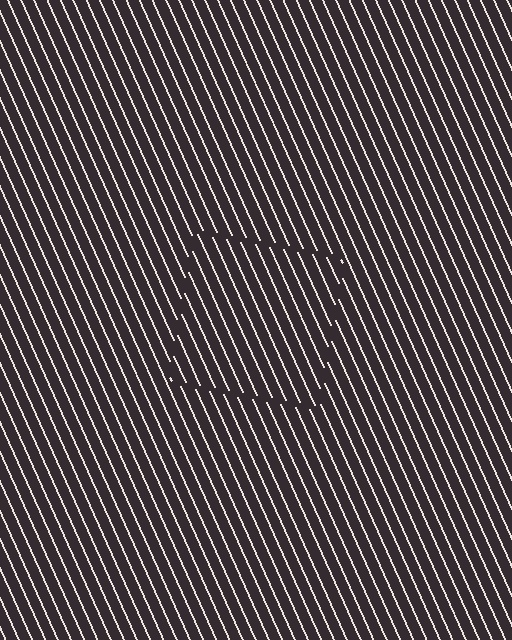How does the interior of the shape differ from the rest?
The interior of the shape contains the same grating, shifted by half a period — the contour is defined by the phase discontinuity where line-ends from the inner and outer gratings abut.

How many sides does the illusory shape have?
4 sides — the line-ends trace a square.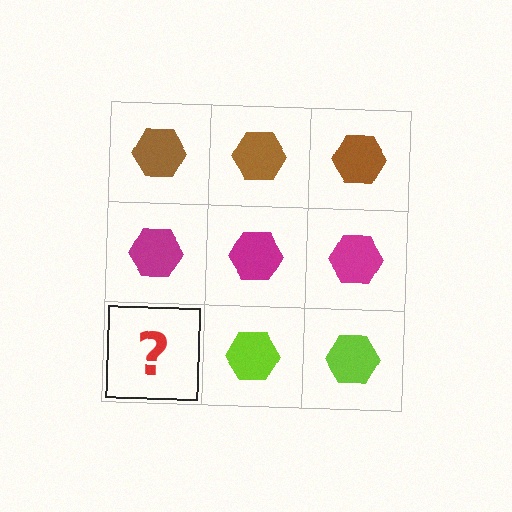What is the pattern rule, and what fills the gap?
The rule is that each row has a consistent color. The gap should be filled with a lime hexagon.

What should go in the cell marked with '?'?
The missing cell should contain a lime hexagon.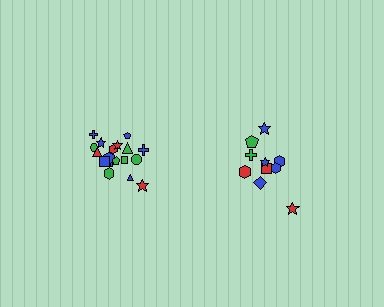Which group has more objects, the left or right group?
The left group.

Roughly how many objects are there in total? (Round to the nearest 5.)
Roughly 30 objects in total.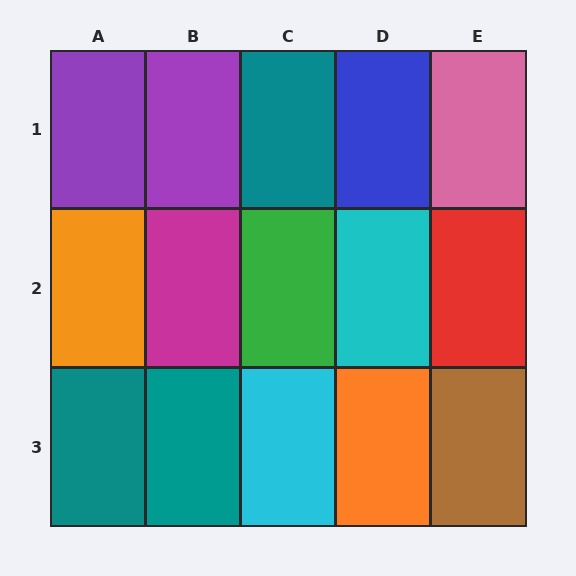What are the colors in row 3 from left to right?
Teal, teal, cyan, orange, brown.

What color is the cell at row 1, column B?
Purple.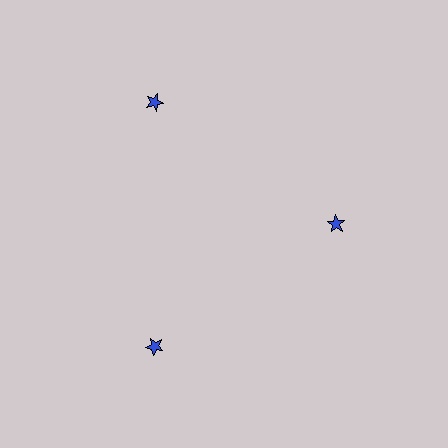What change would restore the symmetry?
The symmetry would be restored by moving it outward, back onto the ring so that all 3 stars sit at equal angles and equal distance from the center.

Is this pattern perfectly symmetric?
No. The 3 blue stars are arranged in a ring, but one element near the 3 o'clock position is pulled inward toward the center, breaking the 3-fold rotational symmetry.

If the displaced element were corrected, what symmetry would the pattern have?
It would have 3-fold rotational symmetry — the pattern would map onto itself every 120 degrees.